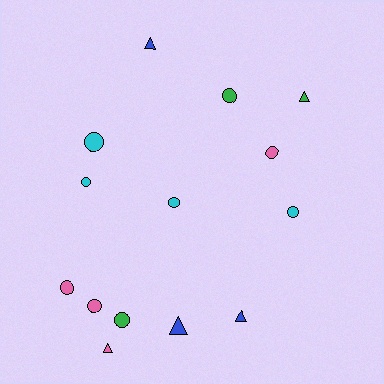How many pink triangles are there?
There is 1 pink triangle.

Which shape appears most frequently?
Circle, with 9 objects.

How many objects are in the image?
There are 14 objects.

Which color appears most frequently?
Cyan, with 4 objects.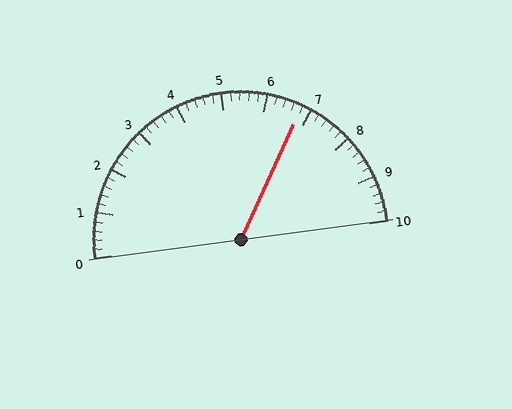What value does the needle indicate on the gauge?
The needle indicates approximately 6.8.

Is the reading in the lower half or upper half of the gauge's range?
The reading is in the upper half of the range (0 to 10).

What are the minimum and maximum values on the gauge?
The gauge ranges from 0 to 10.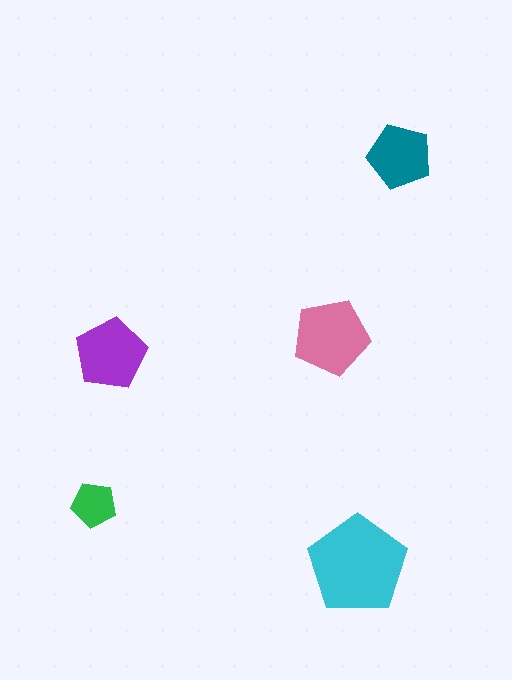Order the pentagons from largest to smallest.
the cyan one, the pink one, the purple one, the teal one, the green one.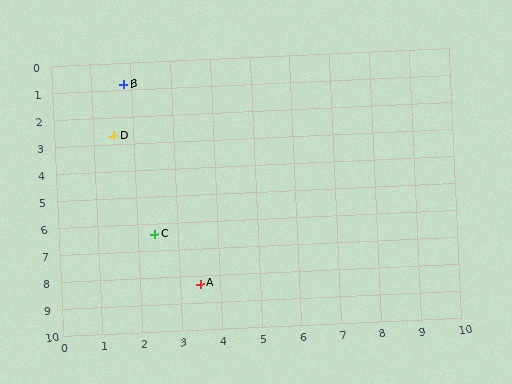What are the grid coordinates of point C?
Point C is at approximately (2.4, 6.4).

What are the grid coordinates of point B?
Point B is at approximately (1.8, 0.8).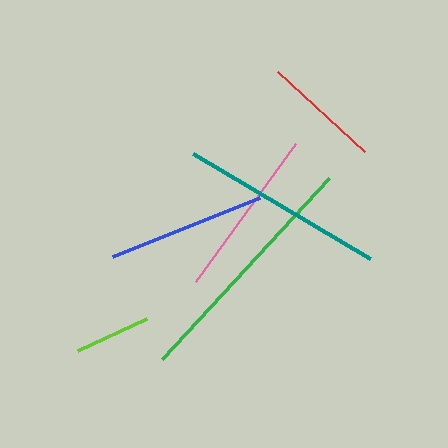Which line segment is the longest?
The green line is the longest at approximately 245 pixels.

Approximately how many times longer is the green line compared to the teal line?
The green line is approximately 1.2 times the length of the teal line.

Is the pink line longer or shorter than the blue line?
The pink line is longer than the blue line.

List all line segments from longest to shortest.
From longest to shortest: green, teal, pink, blue, red, lime.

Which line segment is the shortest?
The lime line is the shortest at approximately 76 pixels.